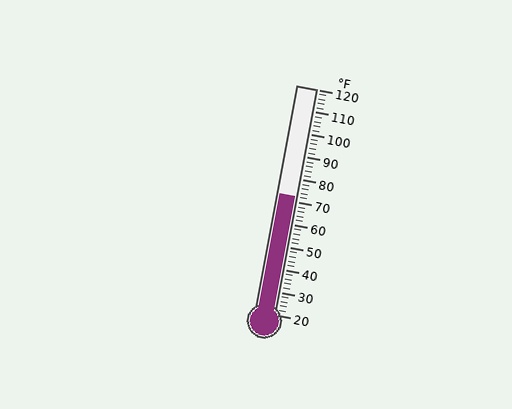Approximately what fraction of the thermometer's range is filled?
The thermometer is filled to approximately 50% of its range.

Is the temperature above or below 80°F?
The temperature is below 80°F.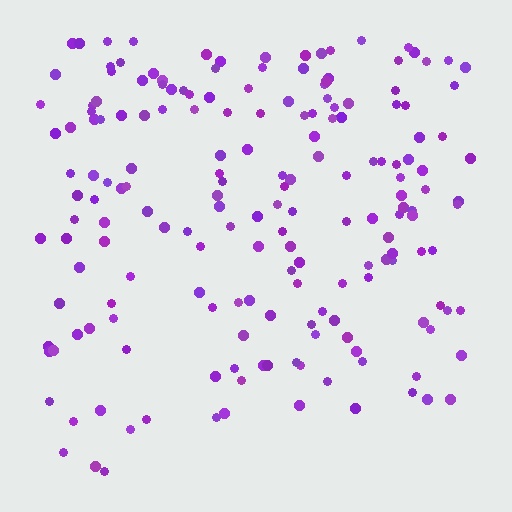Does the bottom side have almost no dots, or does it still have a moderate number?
Still a moderate number, just noticeably fewer than the top.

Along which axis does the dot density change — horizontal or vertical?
Vertical.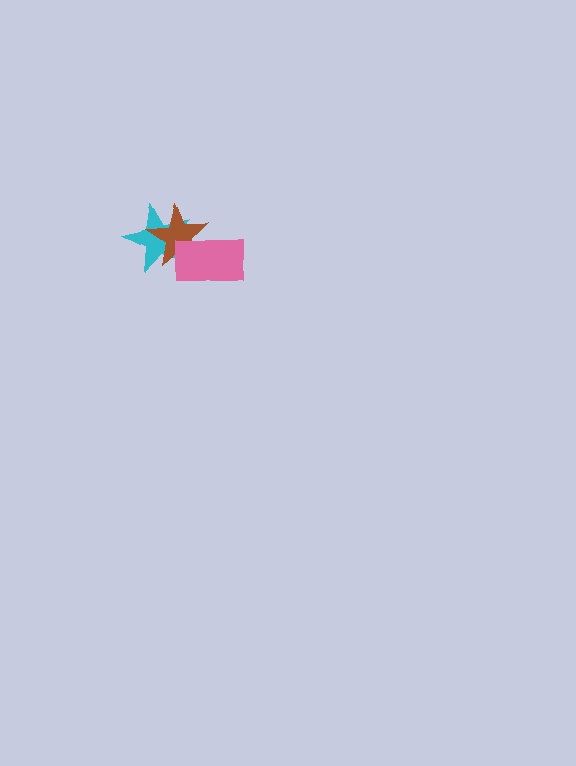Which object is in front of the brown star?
The pink rectangle is in front of the brown star.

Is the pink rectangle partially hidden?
No, no other shape covers it.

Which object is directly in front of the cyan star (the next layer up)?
The brown star is directly in front of the cyan star.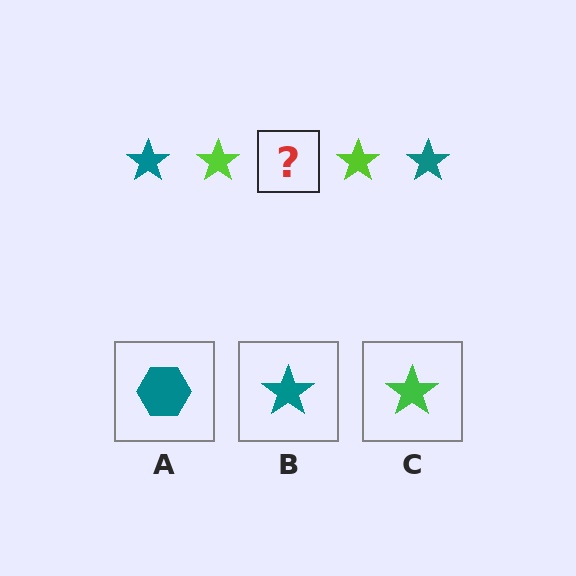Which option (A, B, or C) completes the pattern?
B.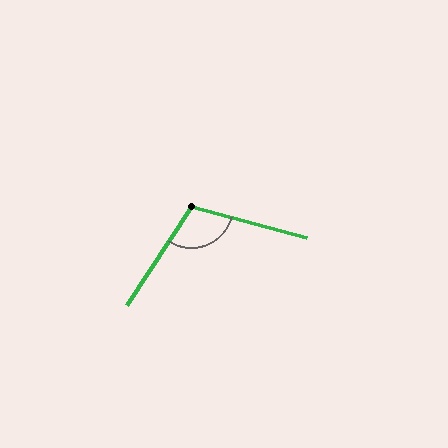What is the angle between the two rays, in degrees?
Approximately 108 degrees.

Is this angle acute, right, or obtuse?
It is obtuse.